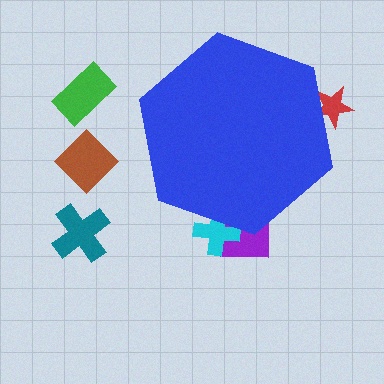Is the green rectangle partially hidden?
No, the green rectangle is fully visible.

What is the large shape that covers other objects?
A blue hexagon.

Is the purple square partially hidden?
Yes, the purple square is partially hidden behind the blue hexagon.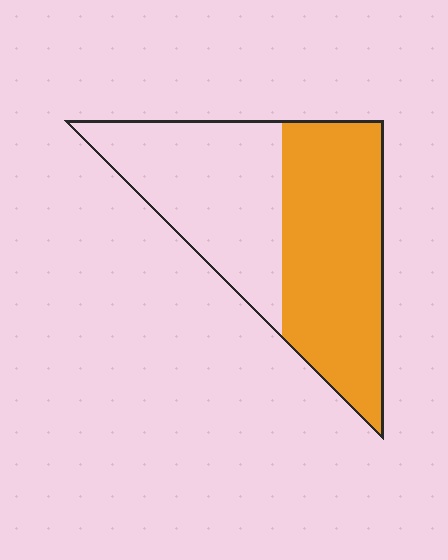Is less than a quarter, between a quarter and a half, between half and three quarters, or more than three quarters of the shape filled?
Between half and three quarters.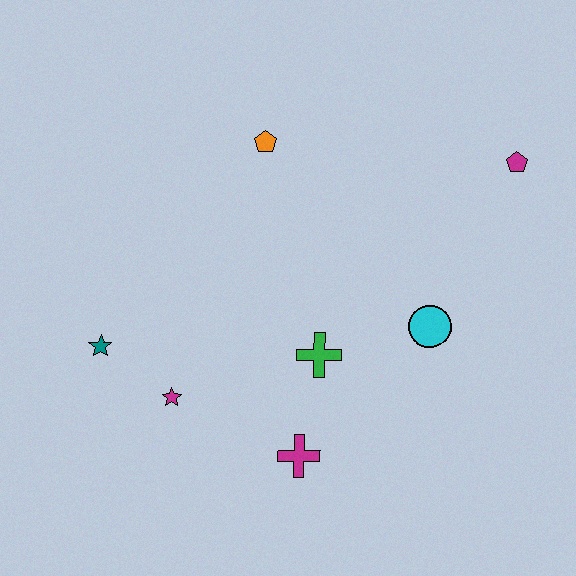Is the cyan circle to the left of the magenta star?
No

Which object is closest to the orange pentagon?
The green cross is closest to the orange pentagon.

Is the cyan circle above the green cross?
Yes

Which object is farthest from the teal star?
The magenta pentagon is farthest from the teal star.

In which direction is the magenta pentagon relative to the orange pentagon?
The magenta pentagon is to the right of the orange pentagon.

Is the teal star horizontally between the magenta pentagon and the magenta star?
No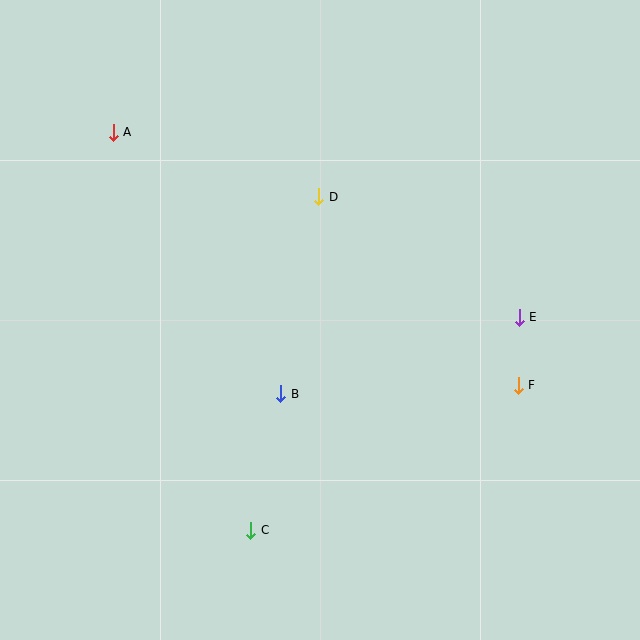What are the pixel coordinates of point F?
Point F is at (518, 385).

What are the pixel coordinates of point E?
Point E is at (519, 317).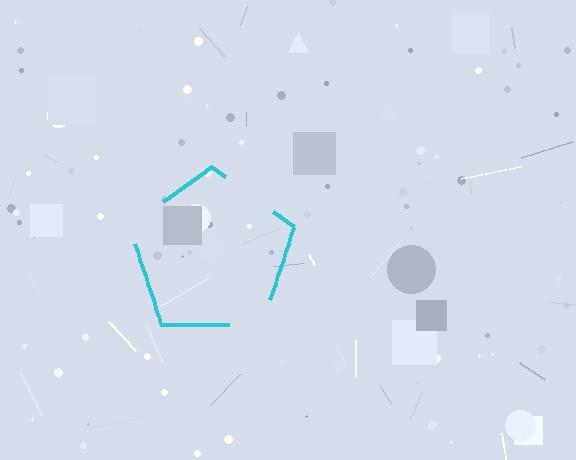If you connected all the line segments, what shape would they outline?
They would outline a pentagon.